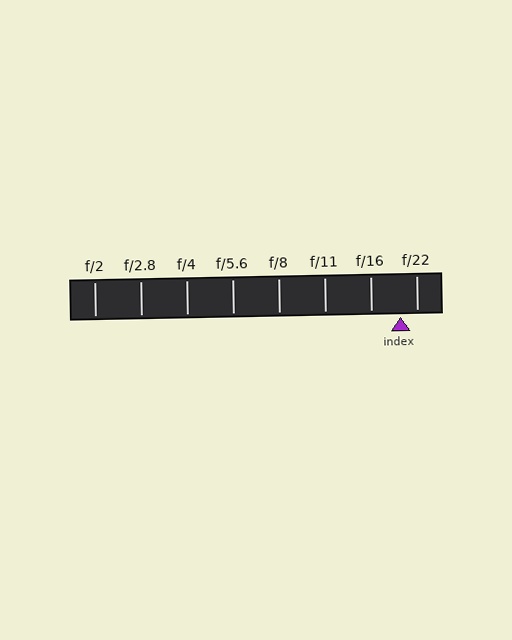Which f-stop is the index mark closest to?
The index mark is closest to f/22.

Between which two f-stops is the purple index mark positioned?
The index mark is between f/16 and f/22.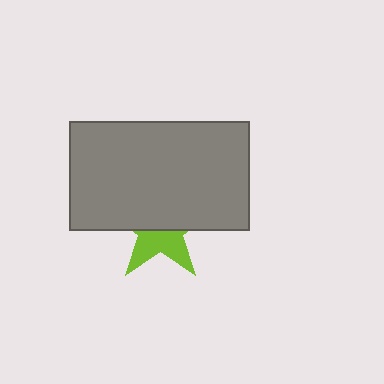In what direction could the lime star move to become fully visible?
The lime star could move down. That would shift it out from behind the gray rectangle entirely.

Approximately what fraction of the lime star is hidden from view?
Roughly 59% of the lime star is hidden behind the gray rectangle.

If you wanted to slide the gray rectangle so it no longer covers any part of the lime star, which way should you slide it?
Slide it up — that is the most direct way to separate the two shapes.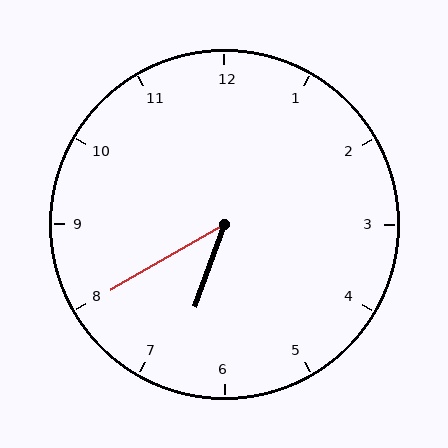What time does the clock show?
6:40.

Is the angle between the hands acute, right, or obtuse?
It is acute.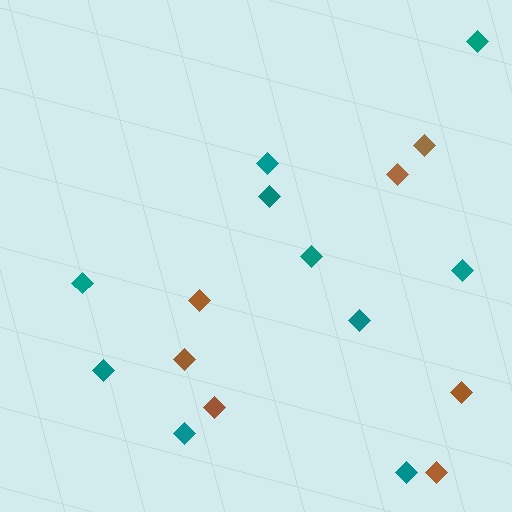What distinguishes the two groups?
There are 2 groups: one group of brown diamonds (7) and one group of teal diamonds (10).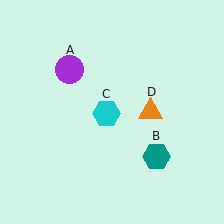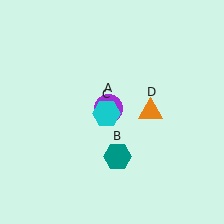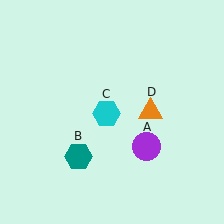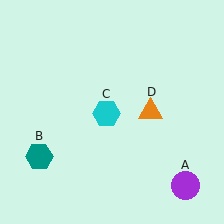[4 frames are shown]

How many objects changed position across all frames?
2 objects changed position: purple circle (object A), teal hexagon (object B).